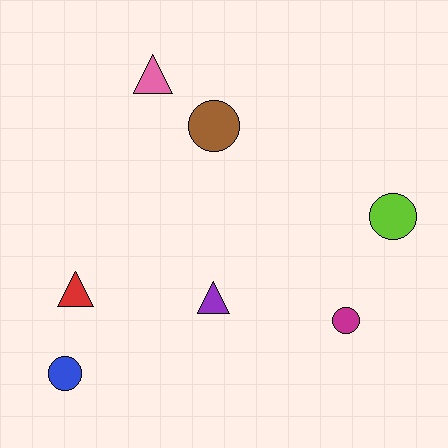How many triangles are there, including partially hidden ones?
There are 3 triangles.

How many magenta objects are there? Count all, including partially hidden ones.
There is 1 magenta object.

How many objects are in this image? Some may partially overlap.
There are 7 objects.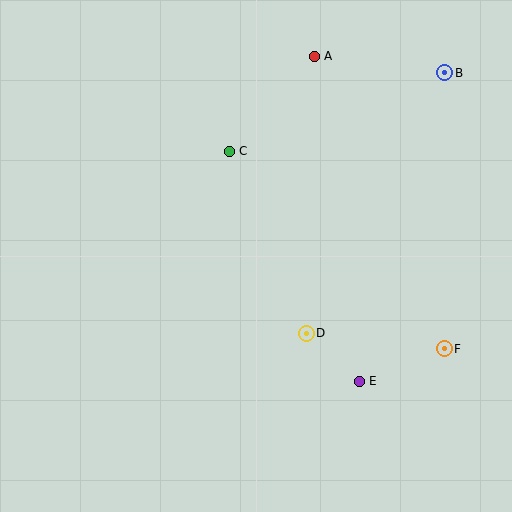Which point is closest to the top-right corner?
Point B is closest to the top-right corner.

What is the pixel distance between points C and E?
The distance between C and E is 264 pixels.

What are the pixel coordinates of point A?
Point A is at (314, 56).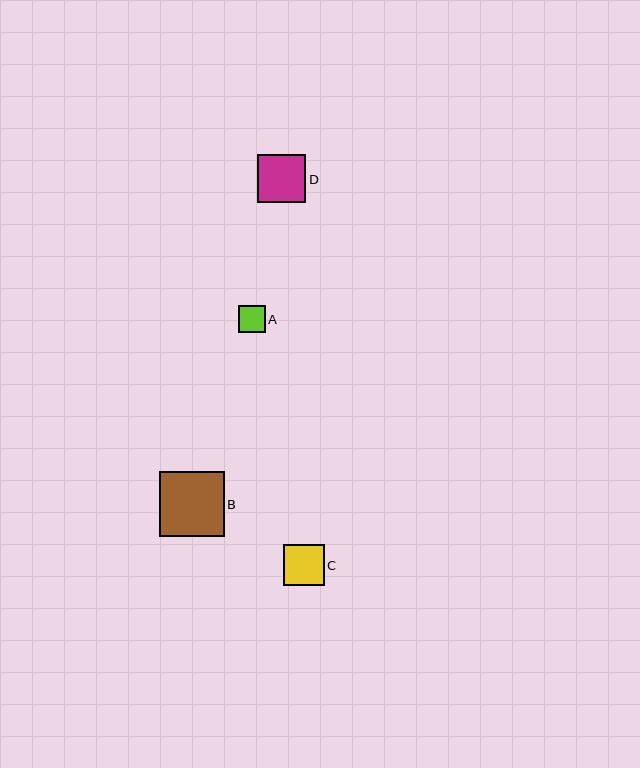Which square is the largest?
Square B is the largest with a size of approximately 64 pixels.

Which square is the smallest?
Square A is the smallest with a size of approximately 27 pixels.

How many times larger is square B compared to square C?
Square B is approximately 1.6 times the size of square C.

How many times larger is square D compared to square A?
Square D is approximately 1.8 times the size of square A.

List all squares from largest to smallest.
From largest to smallest: B, D, C, A.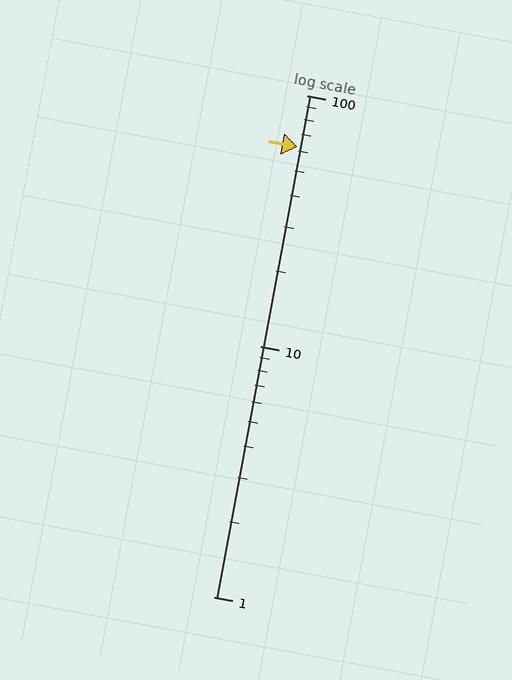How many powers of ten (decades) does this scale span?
The scale spans 2 decades, from 1 to 100.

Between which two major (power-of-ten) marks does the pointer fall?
The pointer is between 10 and 100.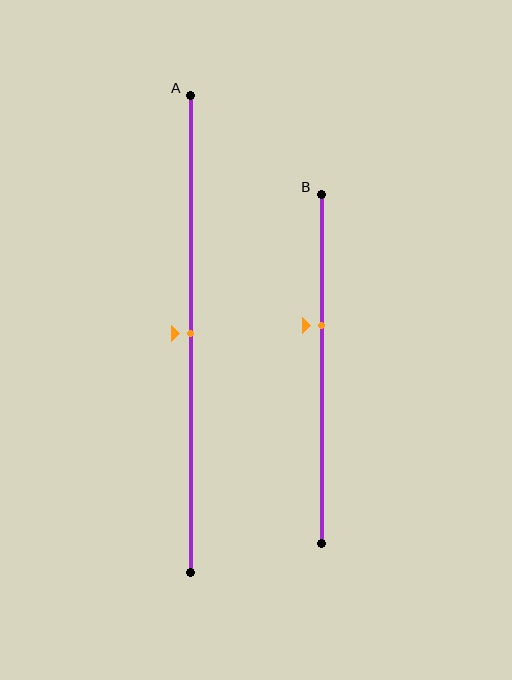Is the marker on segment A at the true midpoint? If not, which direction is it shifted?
Yes, the marker on segment A is at the true midpoint.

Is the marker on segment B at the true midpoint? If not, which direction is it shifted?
No, the marker on segment B is shifted upward by about 12% of the segment length.